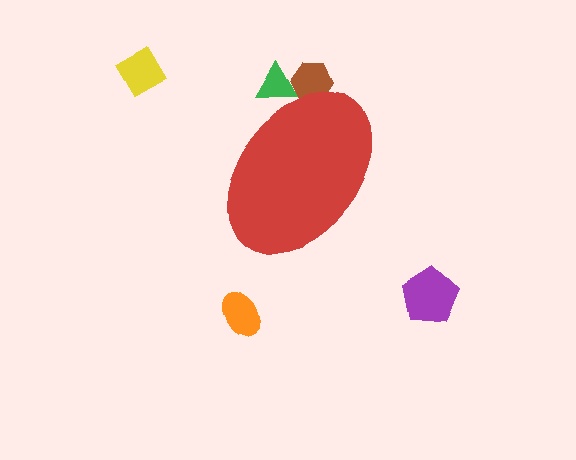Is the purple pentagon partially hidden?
No, the purple pentagon is fully visible.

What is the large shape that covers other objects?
A red ellipse.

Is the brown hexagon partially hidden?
Yes, the brown hexagon is partially hidden behind the red ellipse.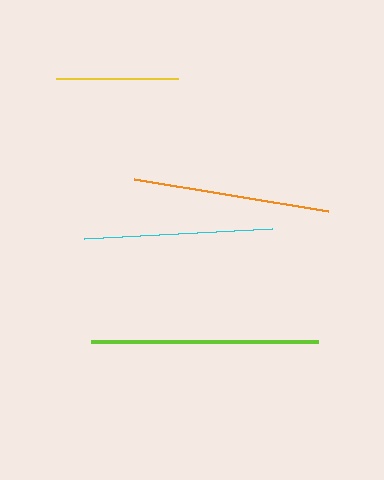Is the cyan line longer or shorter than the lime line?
The lime line is longer than the cyan line.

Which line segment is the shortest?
The yellow line is the shortest at approximately 122 pixels.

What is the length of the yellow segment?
The yellow segment is approximately 122 pixels long.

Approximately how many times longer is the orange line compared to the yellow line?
The orange line is approximately 1.6 times the length of the yellow line.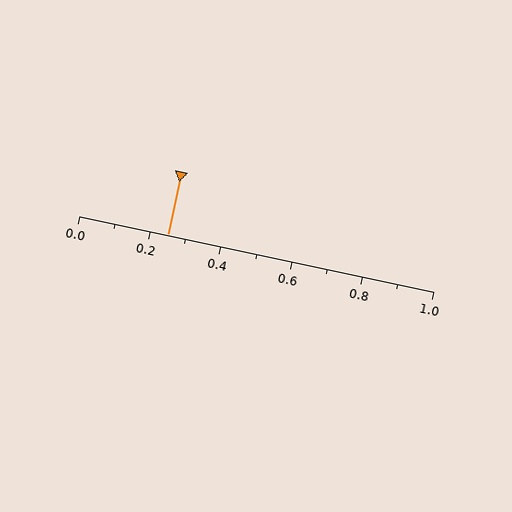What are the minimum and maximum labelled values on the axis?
The axis runs from 0.0 to 1.0.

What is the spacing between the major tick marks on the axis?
The major ticks are spaced 0.2 apart.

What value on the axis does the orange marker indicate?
The marker indicates approximately 0.25.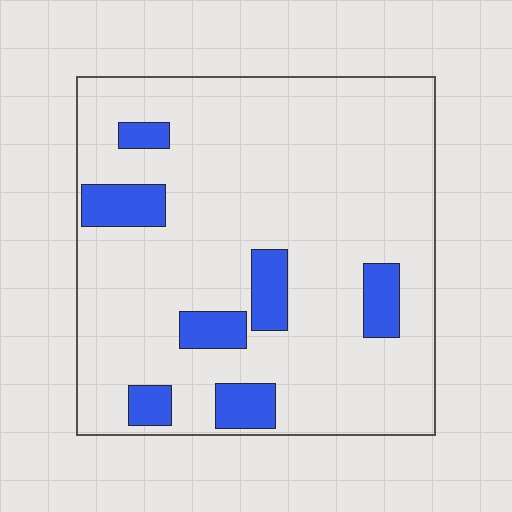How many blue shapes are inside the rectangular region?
7.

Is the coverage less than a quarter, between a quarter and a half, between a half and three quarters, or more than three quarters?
Less than a quarter.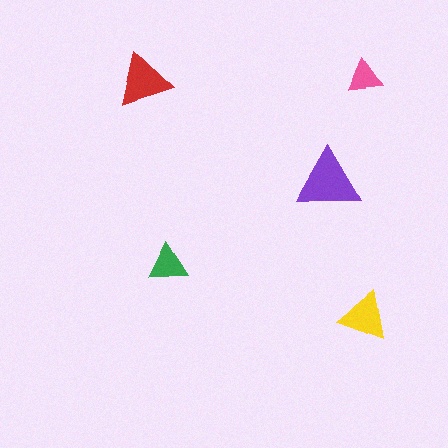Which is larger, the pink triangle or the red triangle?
The red one.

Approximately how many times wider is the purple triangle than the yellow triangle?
About 1.5 times wider.